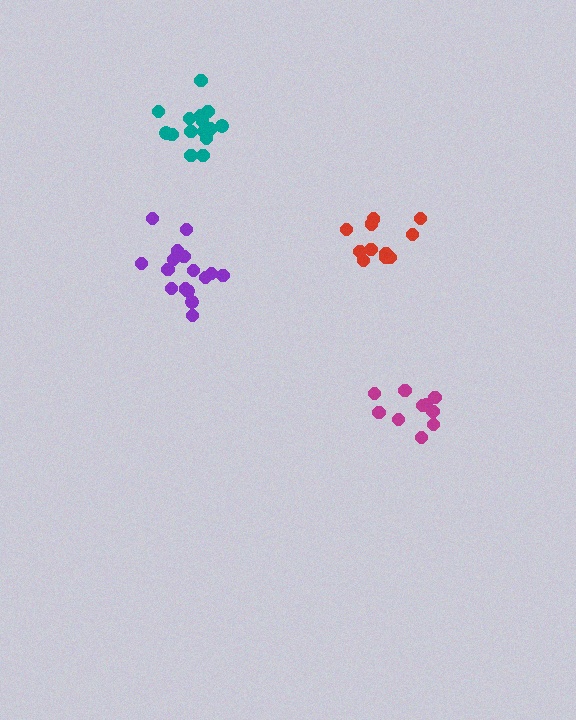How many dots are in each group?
Group 1: 15 dots, Group 2: 10 dots, Group 3: 16 dots, Group 4: 11 dots (52 total).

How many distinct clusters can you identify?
There are 4 distinct clusters.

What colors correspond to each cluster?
The clusters are colored: teal, magenta, purple, red.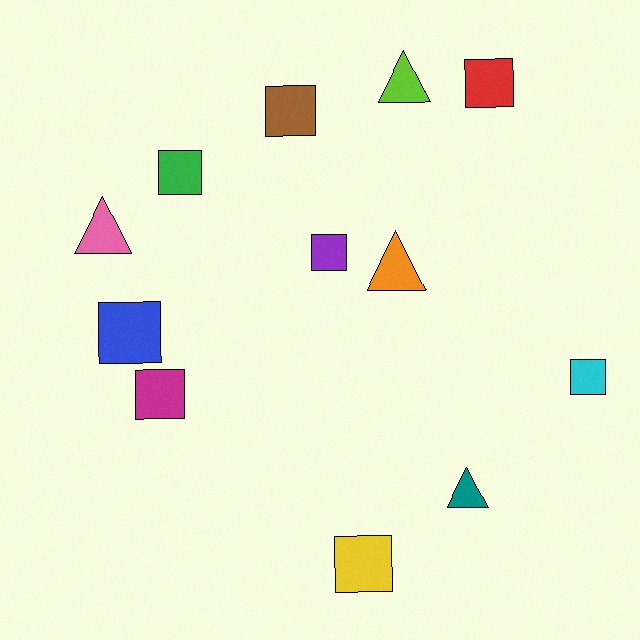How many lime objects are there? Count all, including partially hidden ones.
There is 1 lime object.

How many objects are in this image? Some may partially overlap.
There are 12 objects.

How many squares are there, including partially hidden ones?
There are 8 squares.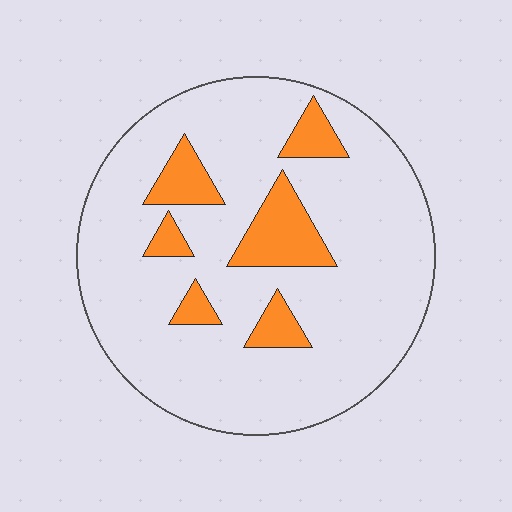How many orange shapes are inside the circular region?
6.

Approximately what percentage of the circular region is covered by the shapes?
Approximately 15%.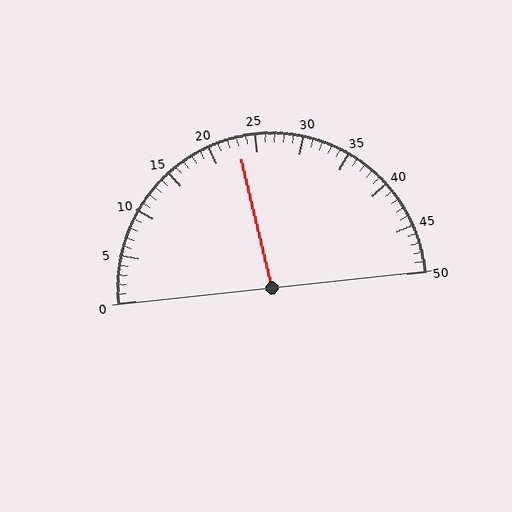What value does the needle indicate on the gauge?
The needle indicates approximately 23.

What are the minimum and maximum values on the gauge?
The gauge ranges from 0 to 50.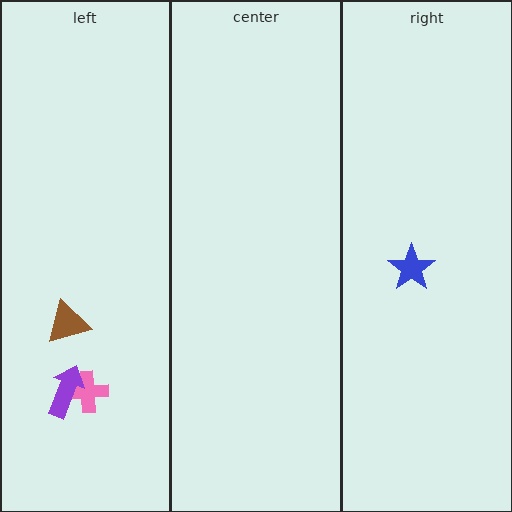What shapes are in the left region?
The brown triangle, the pink cross, the purple arrow.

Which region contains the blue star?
The right region.